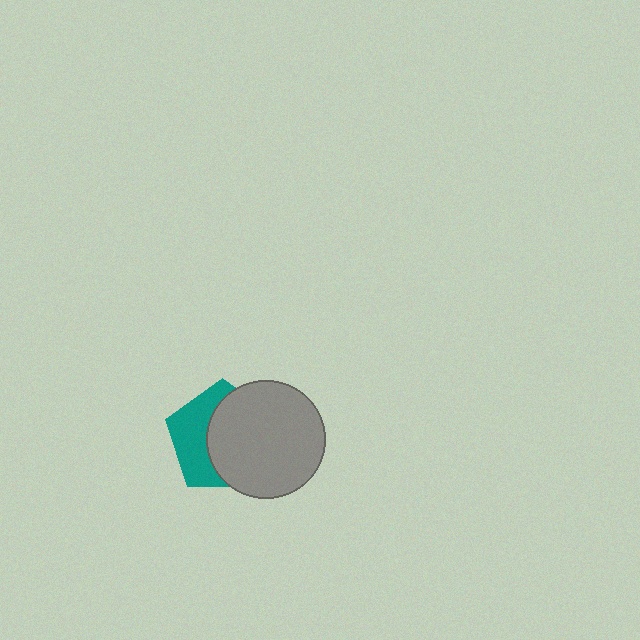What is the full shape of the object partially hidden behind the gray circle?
The partially hidden object is a teal pentagon.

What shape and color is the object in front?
The object in front is a gray circle.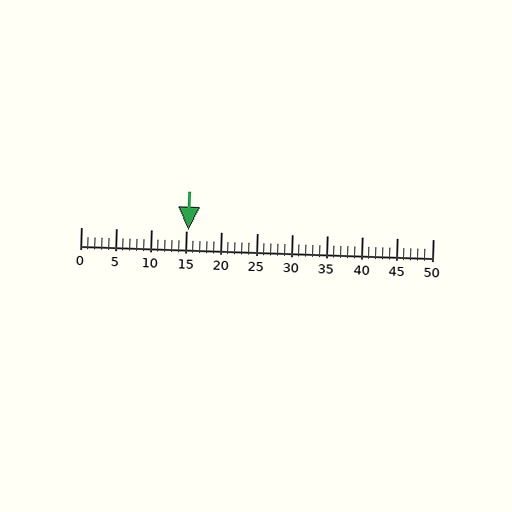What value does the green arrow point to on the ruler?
The green arrow points to approximately 15.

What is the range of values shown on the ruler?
The ruler shows values from 0 to 50.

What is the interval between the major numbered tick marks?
The major tick marks are spaced 5 units apart.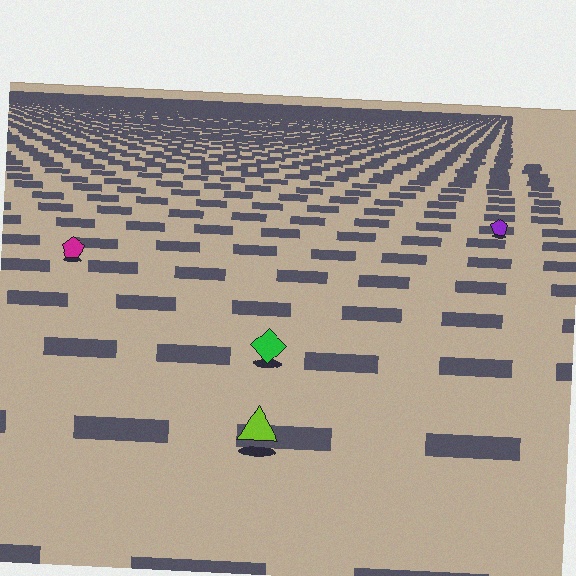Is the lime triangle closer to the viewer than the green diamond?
Yes. The lime triangle is closer — you can tell from the texture gradient: the ground texture is coarser near it.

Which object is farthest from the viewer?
The purple pentagon is farthest from the viewer. It appears smaller and the ground texture around it is denser.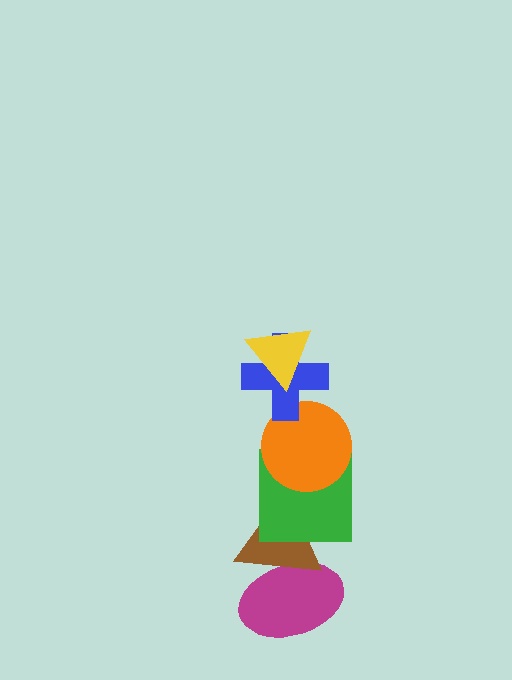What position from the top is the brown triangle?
The brown triangle is 5th from the top.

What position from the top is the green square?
The green square is 4th from the top.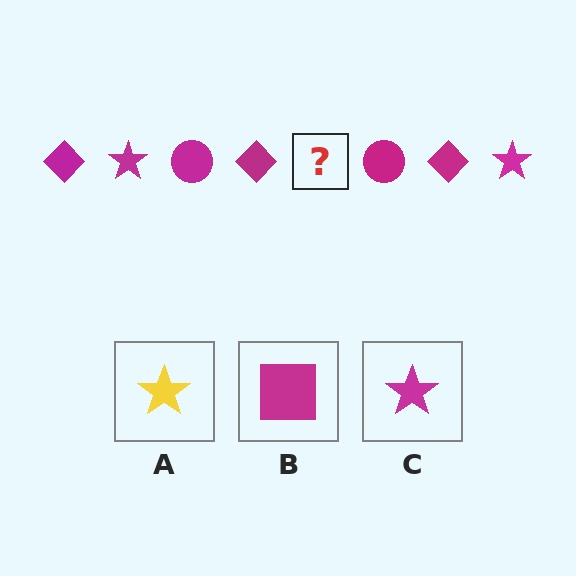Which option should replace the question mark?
Option C.